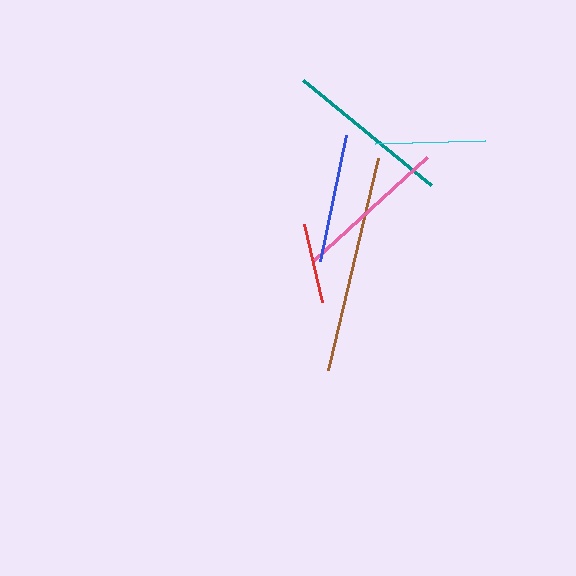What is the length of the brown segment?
The brown segment is approximately 218 pixels long.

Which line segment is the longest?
The brown line is the longest at approximately 218 pixels.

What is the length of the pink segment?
The pink segment is approximately 153 pixels long.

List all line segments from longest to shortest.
From longest to shortest: brown, teal, pink, blue, cyan, red.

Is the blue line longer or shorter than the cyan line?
The blue line is longer than the cyan line.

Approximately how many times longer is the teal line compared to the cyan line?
The teal line is approximately 1.5 times the length of the cyan line.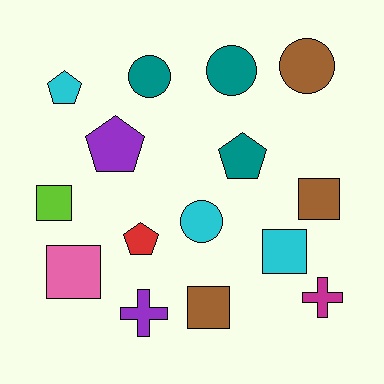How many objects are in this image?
There are 15 objects.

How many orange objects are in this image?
There are no orange objects.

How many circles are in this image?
There are 4 circles.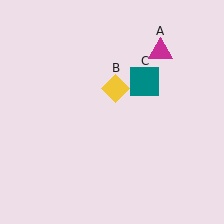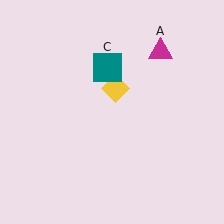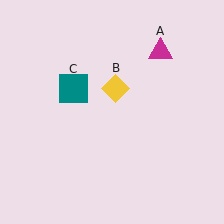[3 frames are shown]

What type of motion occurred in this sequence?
The teal square (object C) rotated counterclockwise around the center of the scene.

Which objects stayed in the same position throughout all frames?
Magenta triangle (object A) and yellow diamond (object B) remained stationary.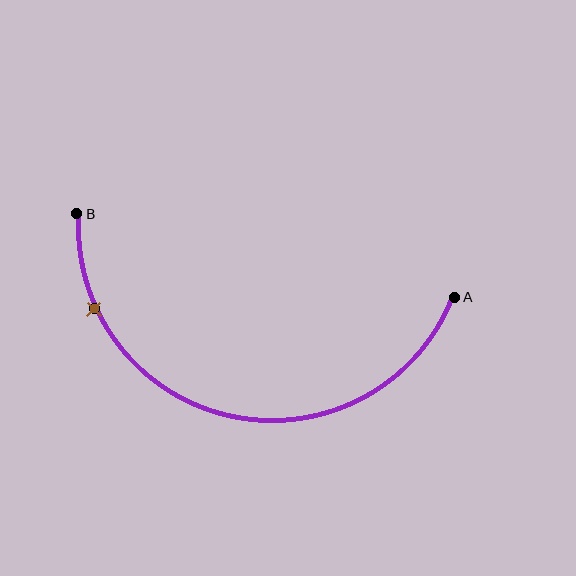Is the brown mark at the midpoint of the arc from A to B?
No. The brown mark lies on the arc but is closer to endpoint B. The arc midpoint would be at the point on the curve equidistant along the arc from both A and B.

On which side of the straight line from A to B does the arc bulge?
The arc bulges below the straight line connecting A and B.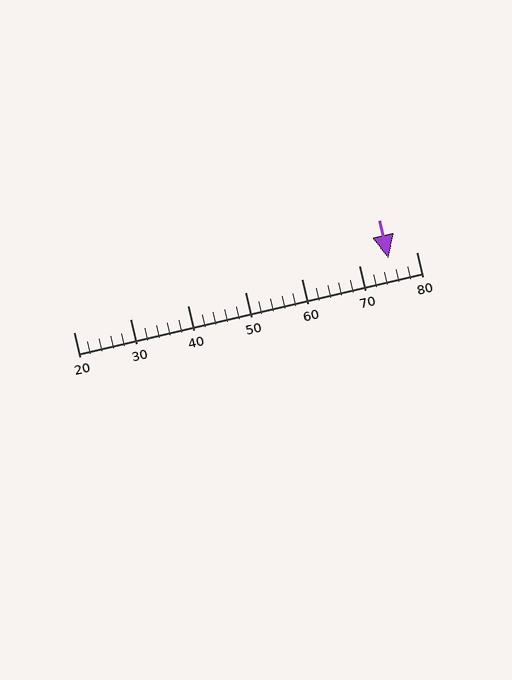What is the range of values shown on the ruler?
The ruler shows values from 20 to 80.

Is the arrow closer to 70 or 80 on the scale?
The arrow is closer to 80.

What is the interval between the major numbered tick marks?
The major tick marks are spaced 10 units apart.